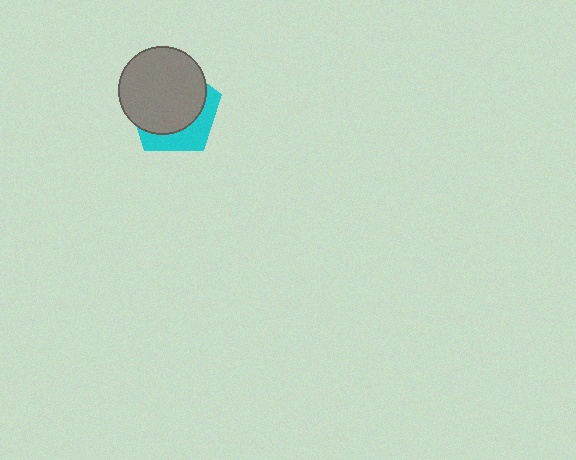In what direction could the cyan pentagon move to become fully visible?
The cyan pentagon could move toward the lower-right. That would shift it out from behind the gray circle entirely.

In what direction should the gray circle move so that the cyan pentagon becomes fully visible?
The gray circle should move toward the upper-left. That is the shortest direction to clear the overlap and leave the cyan pentagon fully visible.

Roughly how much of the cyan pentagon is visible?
A small part of it is visible (roughly 32%).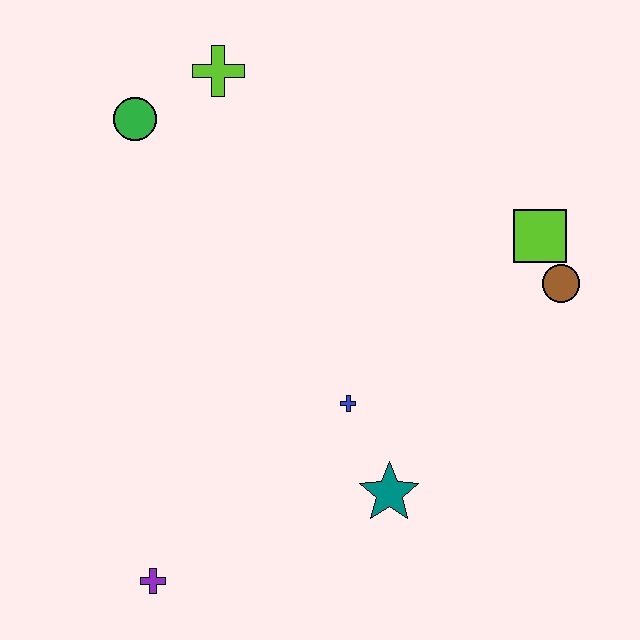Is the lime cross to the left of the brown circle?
Yes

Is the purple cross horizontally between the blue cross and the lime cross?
No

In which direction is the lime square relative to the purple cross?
The lime square is to the right of the purple cross.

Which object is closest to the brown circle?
The lime square is closest to the brown circle.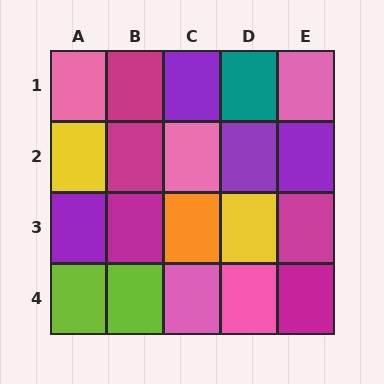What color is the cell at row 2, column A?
Yellow.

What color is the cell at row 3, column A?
Purple.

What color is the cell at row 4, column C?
Pink.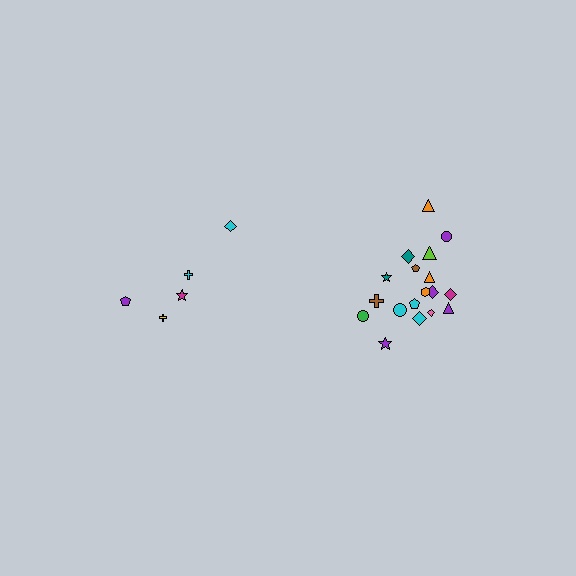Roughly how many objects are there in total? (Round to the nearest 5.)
Roughly 25 objects in total.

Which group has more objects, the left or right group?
The right group.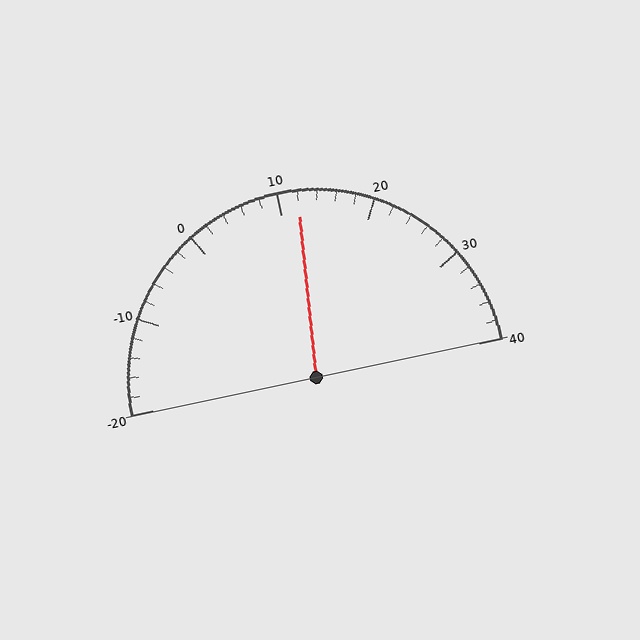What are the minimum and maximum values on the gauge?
The gauge ranges from -20 to 40.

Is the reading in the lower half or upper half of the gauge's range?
The reading is in the upper half of the range (-20 to 40).